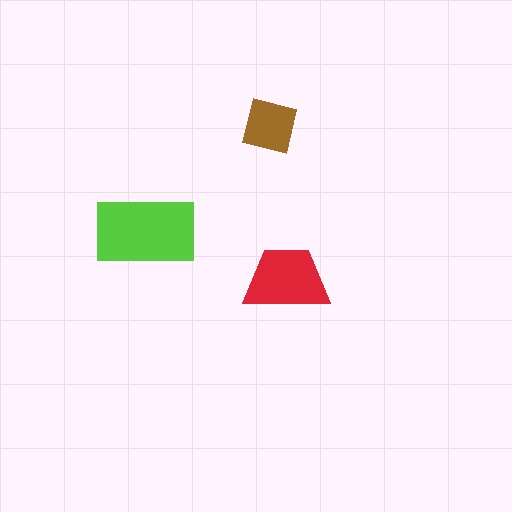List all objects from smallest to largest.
The brown square, the red trapezoid, the lime rectangle.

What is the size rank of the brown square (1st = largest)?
3rd.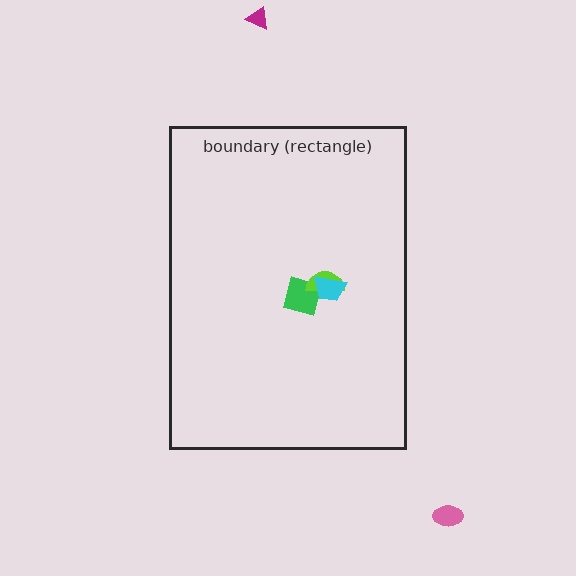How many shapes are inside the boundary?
3 inside, 2 outside.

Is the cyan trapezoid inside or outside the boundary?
Inside.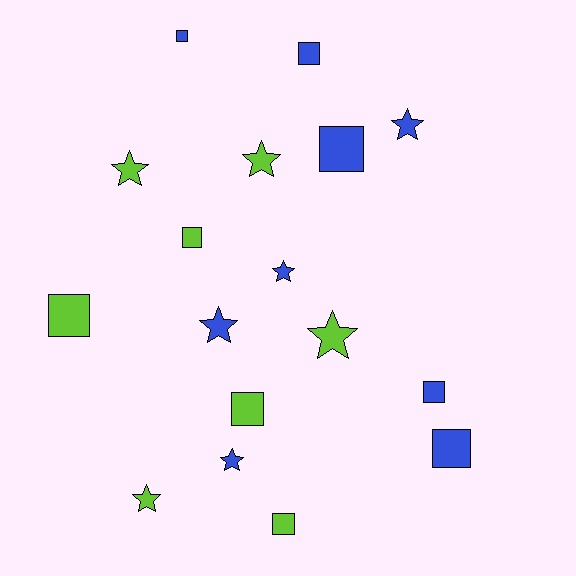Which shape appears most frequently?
Square, with 9 objects.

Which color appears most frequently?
Blue, with 9 objects.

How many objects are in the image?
There are 17 objects.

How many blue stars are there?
There are 4 blue stars.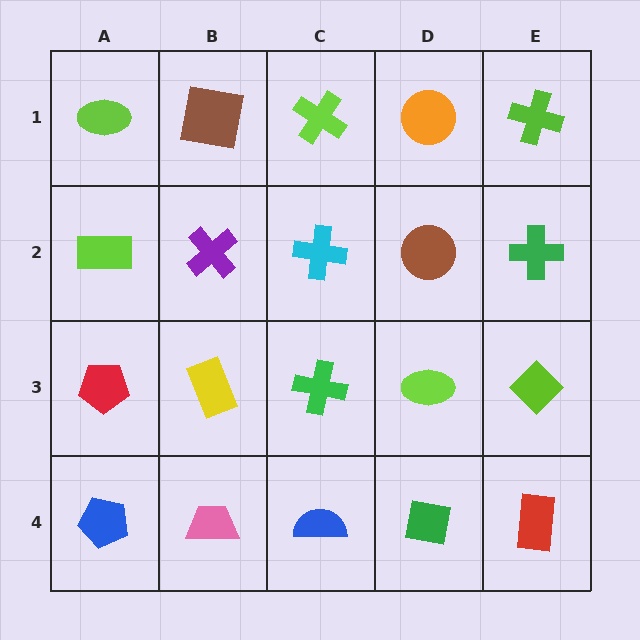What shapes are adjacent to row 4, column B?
A yellow rectangle (row 3, column B), a blue pentagon (row 4, column A), a blue semicircle (row 4, column C).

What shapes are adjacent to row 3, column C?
A cyan cross (row 2, column C), a blue semicircle (row 4, column C), a yellow rectangle (row 3, column B), a lime ellipse (row 3, column D).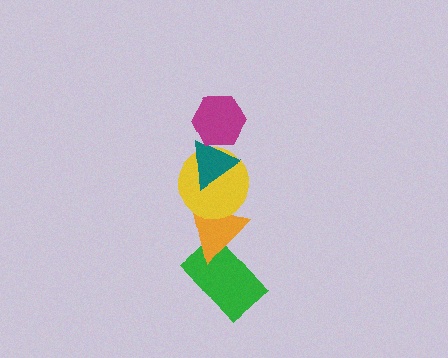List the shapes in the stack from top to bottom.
From top to bottom: the magenta hexagon, the teal triangle, the yellow circle, the orange triangle, the green rectangle.